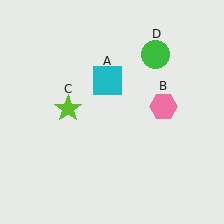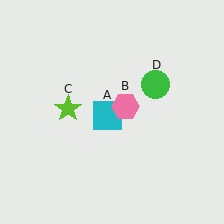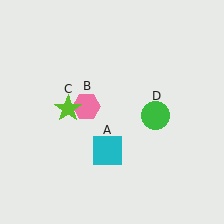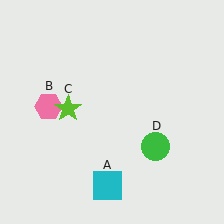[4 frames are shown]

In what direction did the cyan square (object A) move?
The cyan square (object A) moved down.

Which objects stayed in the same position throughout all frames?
Lime star (object C) remained stationary.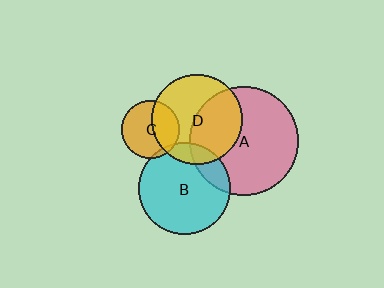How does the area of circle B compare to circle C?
Approximately 2.5 times.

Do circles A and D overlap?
Yes.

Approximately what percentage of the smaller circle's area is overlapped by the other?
Approximately 45%.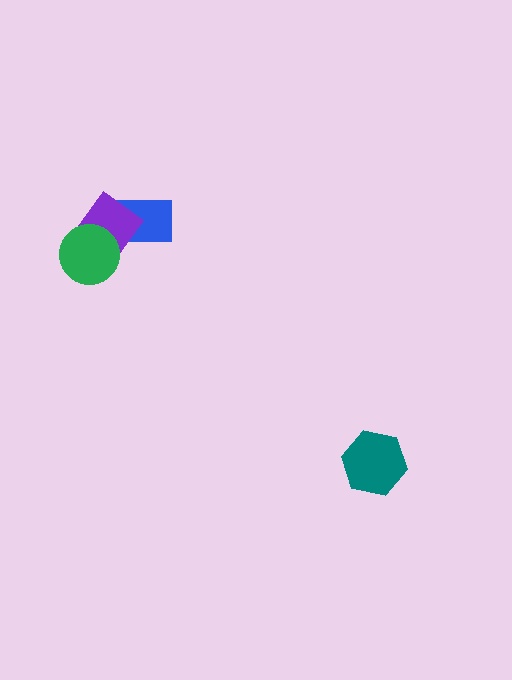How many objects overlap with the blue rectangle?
1 object overlaps with the blue rectangle.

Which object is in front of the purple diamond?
The green circle is in front of the purple diamond.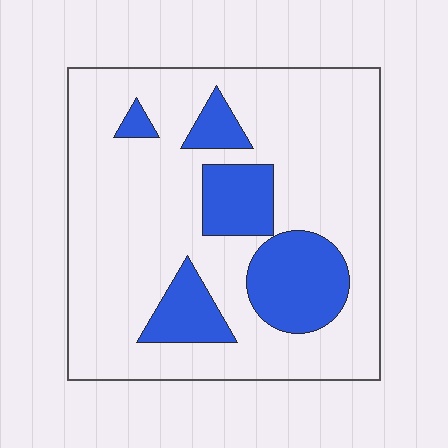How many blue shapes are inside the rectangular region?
5.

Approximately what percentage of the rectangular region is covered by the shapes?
Approximately 20%.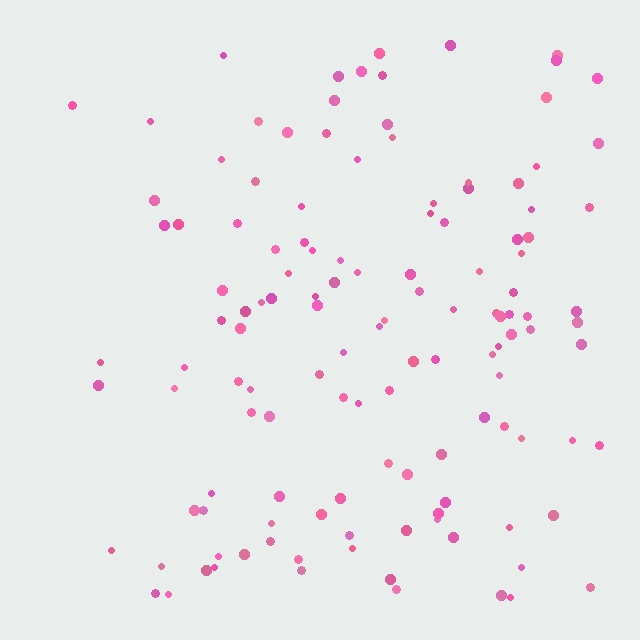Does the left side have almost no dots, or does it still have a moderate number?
Still a moderate number, just noticeably fewer than the right.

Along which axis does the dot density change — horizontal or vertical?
Horizontal.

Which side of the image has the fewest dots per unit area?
The left.